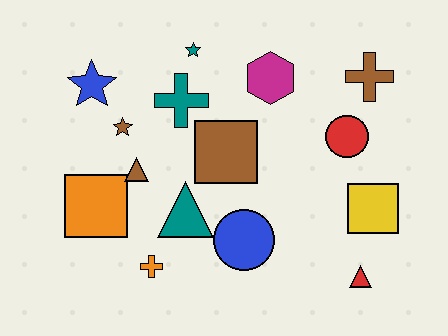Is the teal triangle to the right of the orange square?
Yes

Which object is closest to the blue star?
The brown star is closest to the blue star.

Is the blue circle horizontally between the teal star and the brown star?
No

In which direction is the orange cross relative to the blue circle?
The orange cross is to the left of the blue circle.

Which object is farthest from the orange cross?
The brown cross is farthest from the orange cross.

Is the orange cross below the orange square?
Yes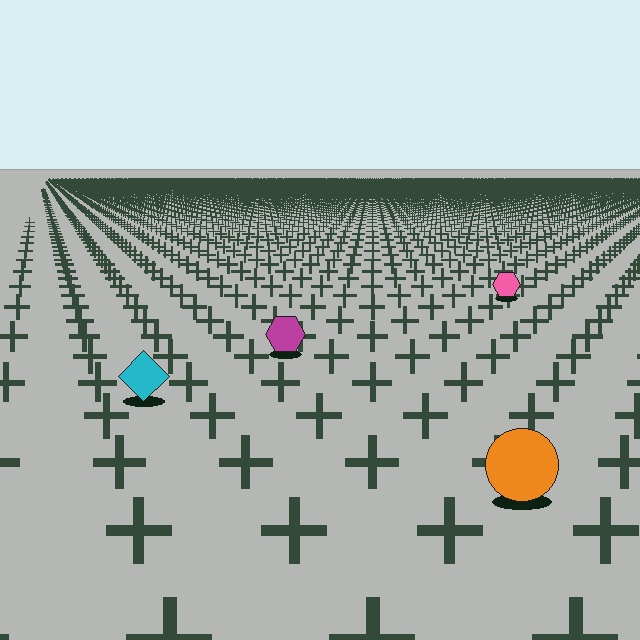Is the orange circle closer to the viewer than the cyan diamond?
Yes. The orange circle is closer — you can tell from the texture gradient: the ground texture is coarser near it.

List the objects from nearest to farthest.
From nearest to farthest: the orange circle, the cyan diamond, the magenta hexagon, the pink hexagon.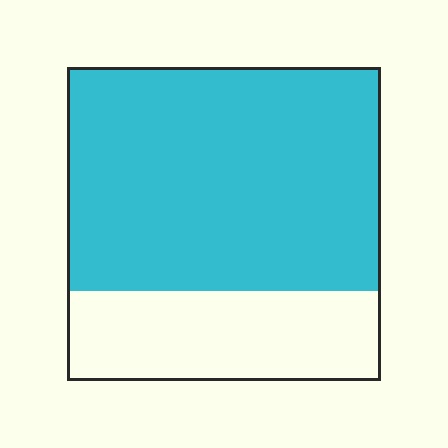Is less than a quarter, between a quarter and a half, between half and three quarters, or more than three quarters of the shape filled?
Between half and three quarters.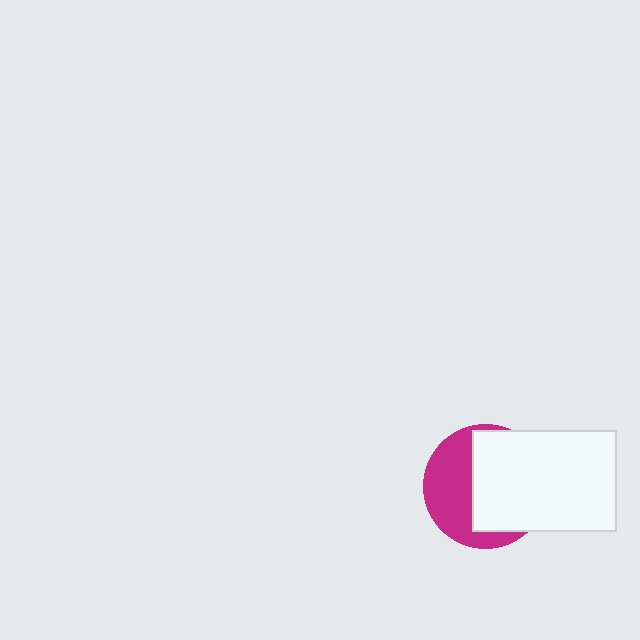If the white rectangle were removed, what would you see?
You would see the complete magenta circle.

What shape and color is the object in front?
The object in front is a white rectangle.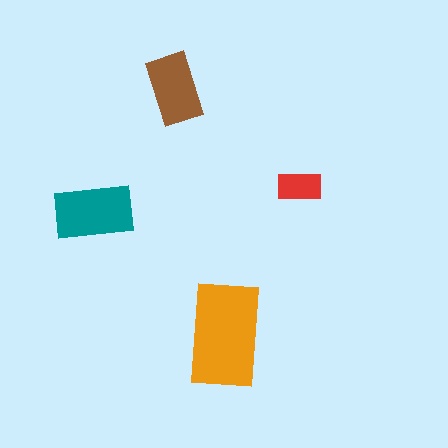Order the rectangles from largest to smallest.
the orange one, the teal one, the brown one, the red one.